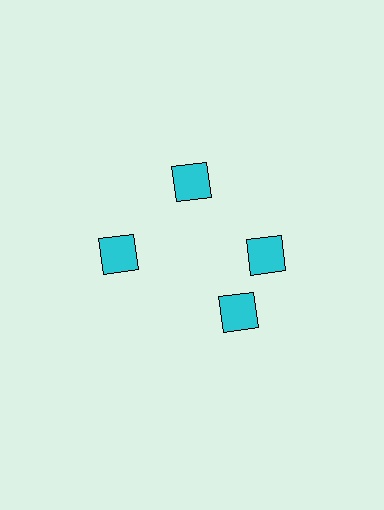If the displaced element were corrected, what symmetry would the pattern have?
It would have 4-fold rotational symmetry — the pattern would map onto itself every 90 degrees.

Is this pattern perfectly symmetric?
No. The 4 cyan squares are arranged in a ring, but one element near the 6 o'clock position is rotated out of alignment along the ring, breaking the 4-fold rotational symmetry.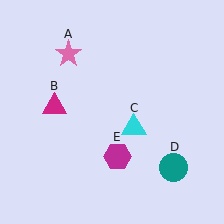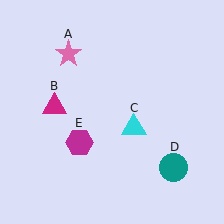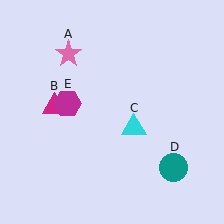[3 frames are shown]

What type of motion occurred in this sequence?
The magenta hexagon (object E) rotated clockwise around the center of the scene.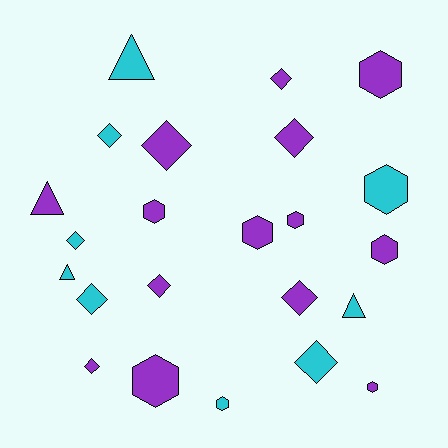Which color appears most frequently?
Purple, with 14 objects.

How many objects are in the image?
There are 23 objects.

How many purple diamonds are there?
There are 6 purple diamonds.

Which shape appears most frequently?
Diamond, with 10 objects.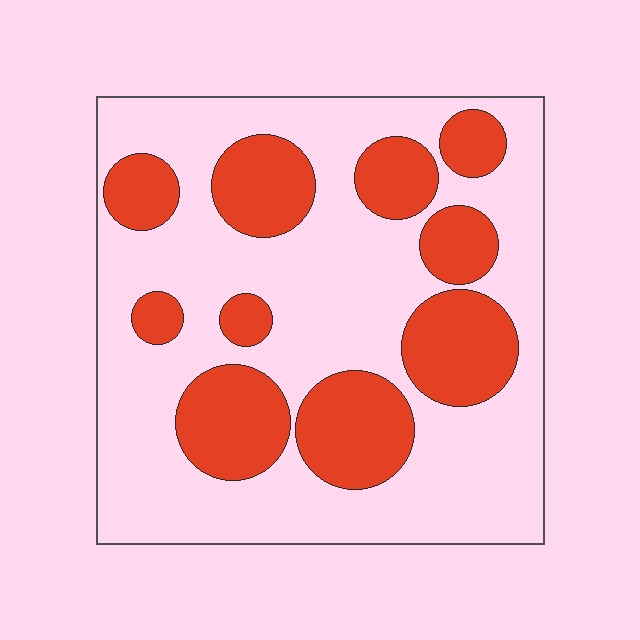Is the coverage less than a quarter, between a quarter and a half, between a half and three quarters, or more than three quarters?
Between a quarter and a half.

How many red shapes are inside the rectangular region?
10.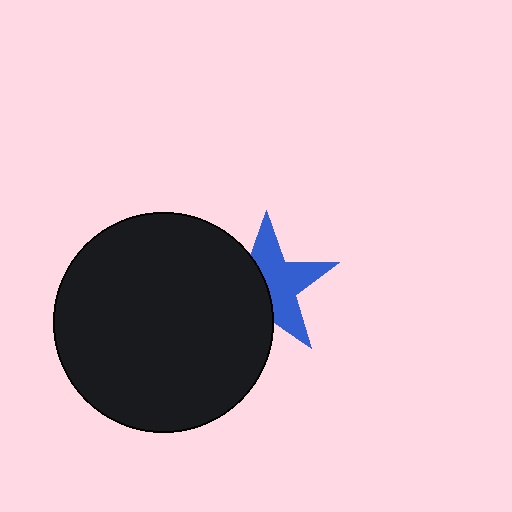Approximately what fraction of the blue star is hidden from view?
Roughly 45% of the blue star is hidden behind the black circle.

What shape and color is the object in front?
The object in front is a black circle.